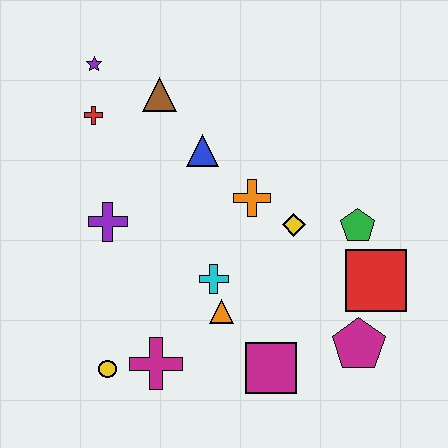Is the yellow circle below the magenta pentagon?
Yes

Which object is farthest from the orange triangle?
The purple star is farthest from the orange triangle.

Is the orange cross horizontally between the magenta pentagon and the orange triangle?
Yes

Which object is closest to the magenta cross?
The yellow circle is closest to the magenta cross.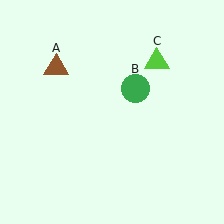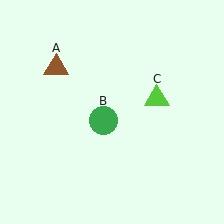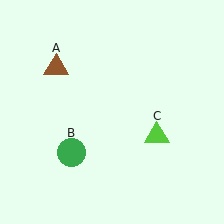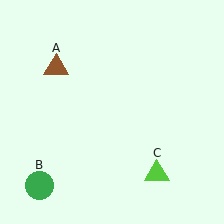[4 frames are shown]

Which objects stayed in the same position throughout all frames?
Brown triangle (object A) remained stationary.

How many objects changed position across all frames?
2 objects changed position: green circle (object B), lime triangle (object C).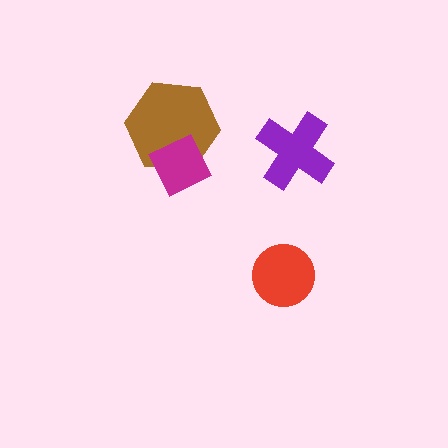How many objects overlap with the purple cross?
0 objects overlap with the purple cross.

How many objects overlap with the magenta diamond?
1 object overlaps with the magenta diamond.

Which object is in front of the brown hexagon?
The magenta diamond is in front of the brown hexagon.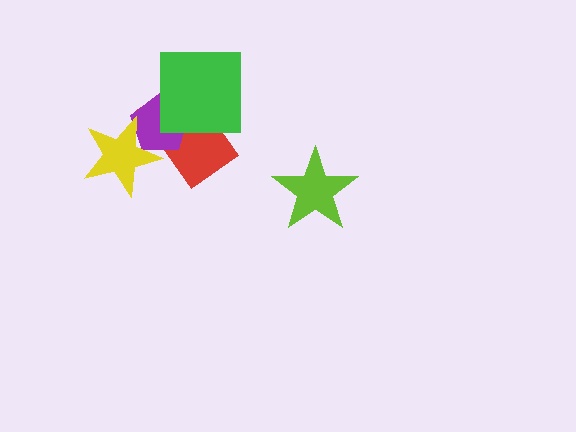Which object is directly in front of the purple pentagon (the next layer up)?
The yellow star is directly in front of the purple pentagon.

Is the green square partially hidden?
No, no other shape covers it.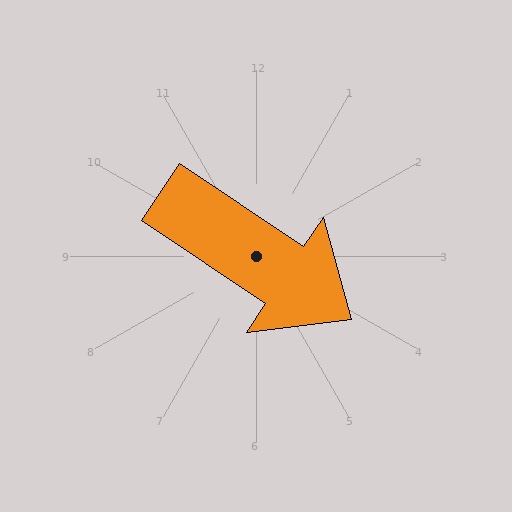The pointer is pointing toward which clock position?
Roughly 4 o'clock.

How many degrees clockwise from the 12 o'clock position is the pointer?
Approximately 124 degrees.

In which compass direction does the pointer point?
Southeast.